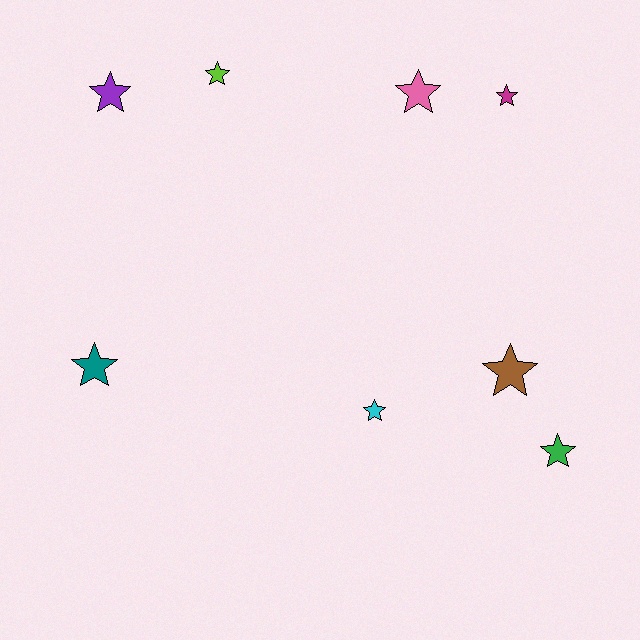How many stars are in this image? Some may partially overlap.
There are 8 stars.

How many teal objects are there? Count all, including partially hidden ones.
There is 1 teal object.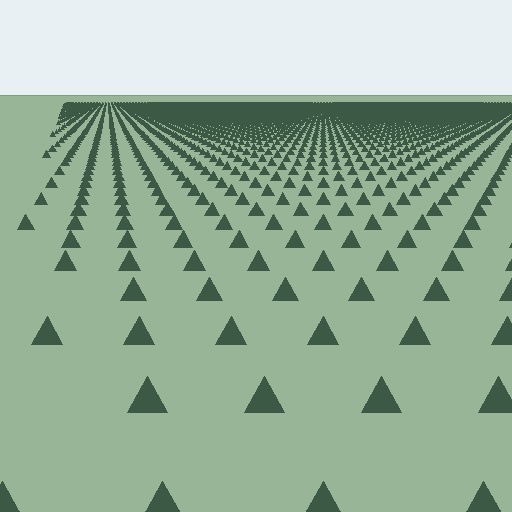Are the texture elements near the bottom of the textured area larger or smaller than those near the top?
Larger. Near the bottom, elements are closer to the viewer and appear at a bigger on-screen size.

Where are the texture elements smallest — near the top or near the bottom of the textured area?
Near the top.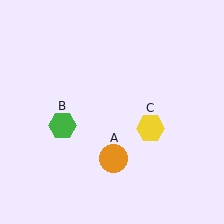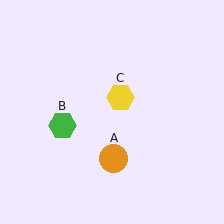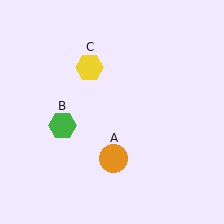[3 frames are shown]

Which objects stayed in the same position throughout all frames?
Orange circle (object A) and green hexagon (object B) remained stationary.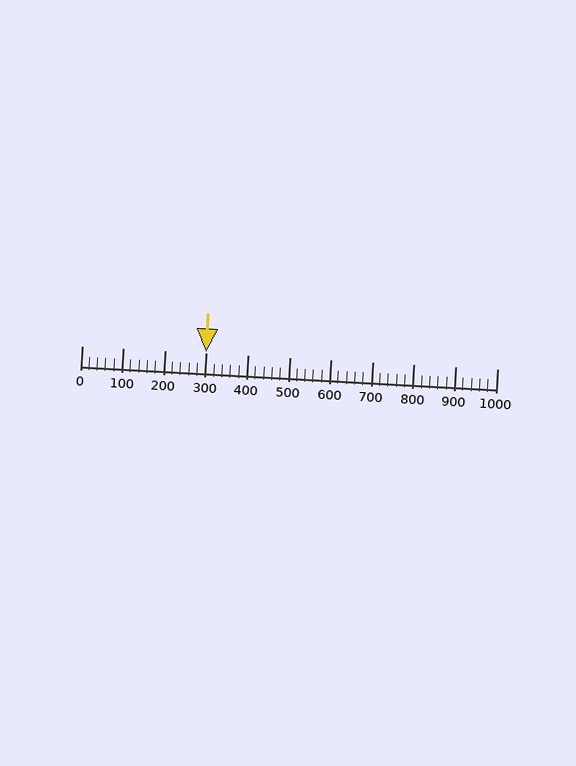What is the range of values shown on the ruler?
The ruler shows values from 0 to 1000.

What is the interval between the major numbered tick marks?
The major tick marks are spaced 100 units apart.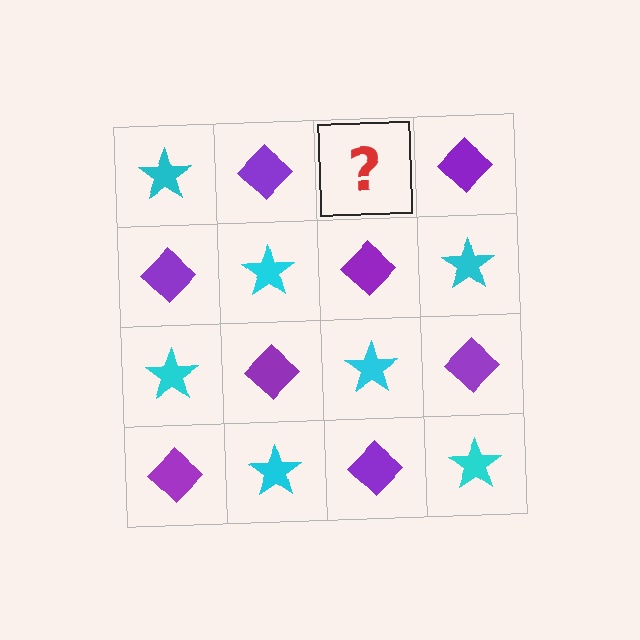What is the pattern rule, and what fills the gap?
The rule is that it alternates cyan star and purple diamond in a checkerboard pattern. The gap should be filled with a cyan star.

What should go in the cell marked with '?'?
The missing cell should contain a cyan star.